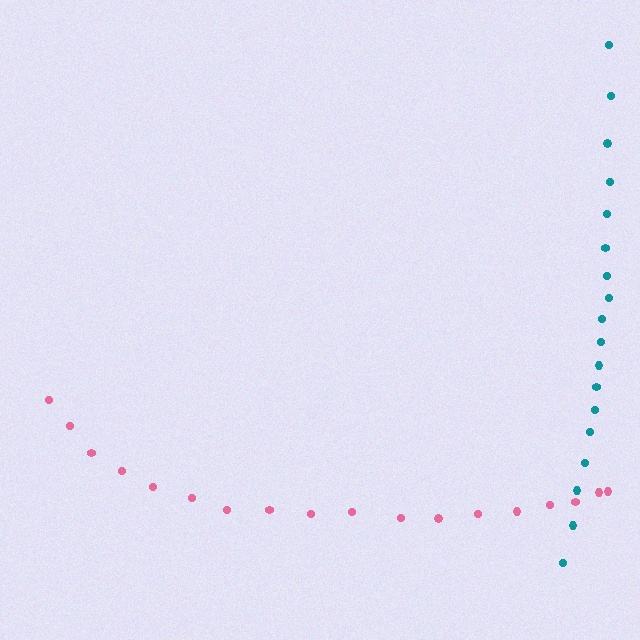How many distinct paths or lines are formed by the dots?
There are 2 distinct paths.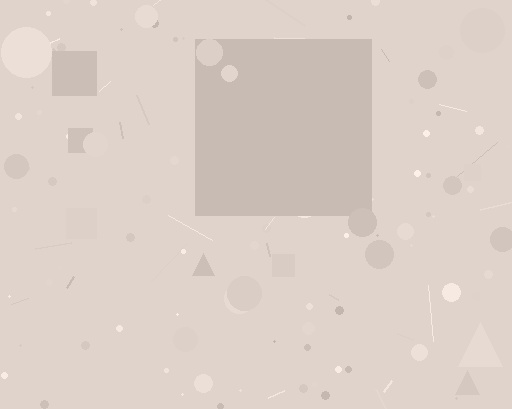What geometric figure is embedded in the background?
A square is embedded in the background.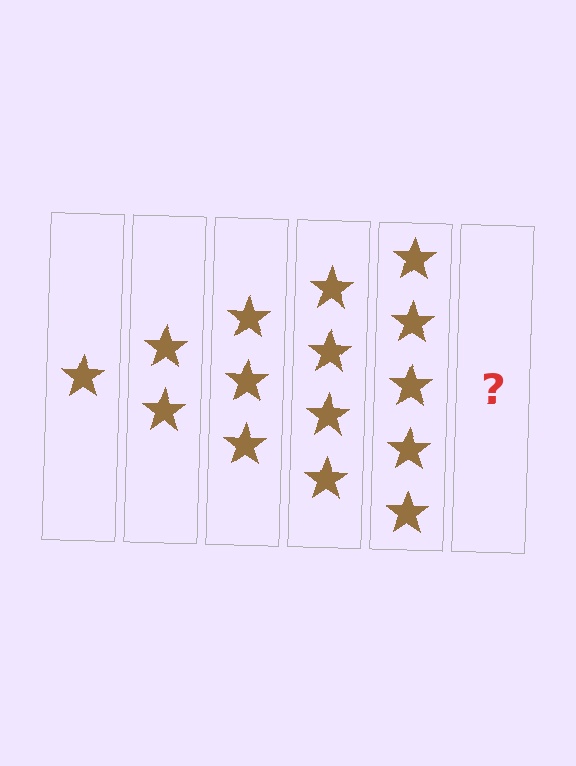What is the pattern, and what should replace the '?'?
The pattern is that each step adds one more star. The '?' should be 6 stars.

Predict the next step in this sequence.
The next step is 6 stars.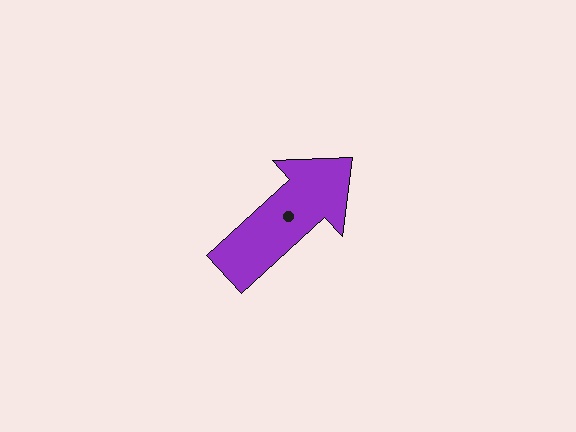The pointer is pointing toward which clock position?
Roughly 2 o'clock.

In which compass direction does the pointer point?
Northeast.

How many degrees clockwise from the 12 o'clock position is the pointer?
Approximately 48 degrees.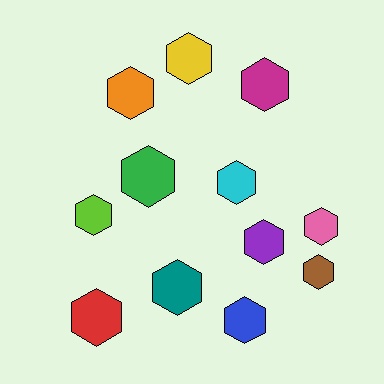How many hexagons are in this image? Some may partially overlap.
There are 12 hexagons.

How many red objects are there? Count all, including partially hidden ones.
There is 1 red object.